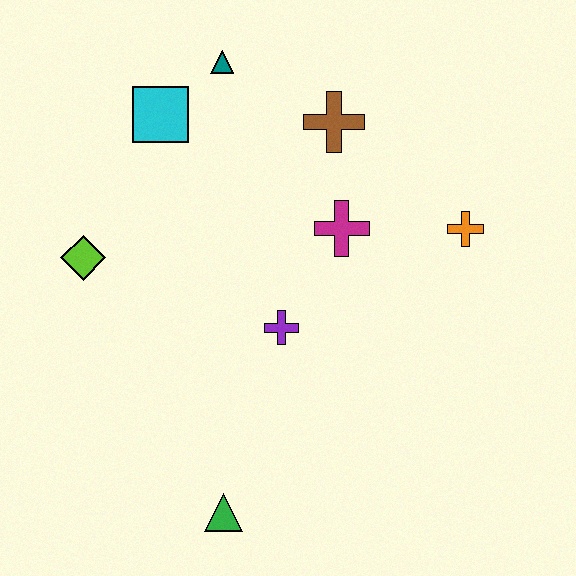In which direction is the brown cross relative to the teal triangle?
The brown cross is to the right of the teal triangle.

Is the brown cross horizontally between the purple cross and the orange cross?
Yes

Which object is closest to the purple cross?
The magenta cross is closest to the purple cross.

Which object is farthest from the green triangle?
The teal triangle is farthest from the green triangle.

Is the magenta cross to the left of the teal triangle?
No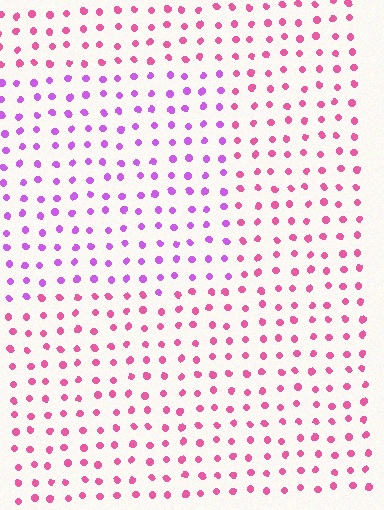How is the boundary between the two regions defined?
The boundary is defined purely by a slight shift in hue (about 41 degrees). Spacing, size, and orientation are identical on both sides.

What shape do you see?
I see a rectangle.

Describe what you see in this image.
The image is filled with small pink elements in a uniform arrangement. A rectangle-shaped region is visible where the elements are tinted to a slightly different hue, forming a subtle color boundary.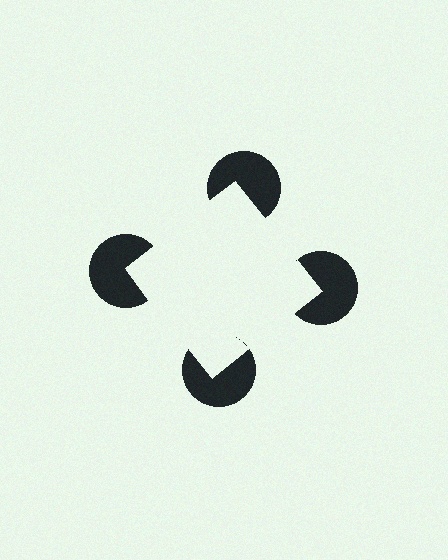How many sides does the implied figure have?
4 sides.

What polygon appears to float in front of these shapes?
An illusory square — its edges are inferred from the aligned wedge cuts in the pac-man discs, not physically drawn.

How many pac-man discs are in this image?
There are 4 — one at each vertex of the illusory square.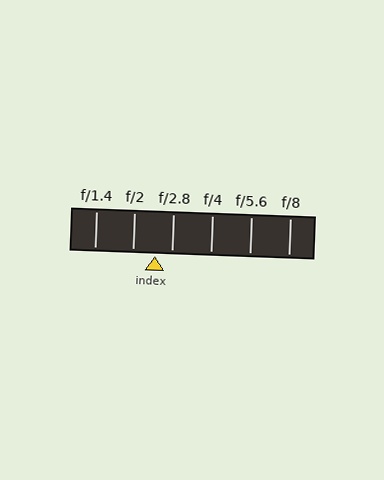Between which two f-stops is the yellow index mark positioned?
The index mark is between f/2 and f/2.8.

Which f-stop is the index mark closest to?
The index mark is closest to f/2.8.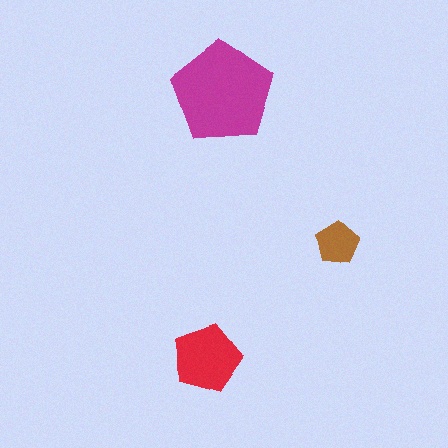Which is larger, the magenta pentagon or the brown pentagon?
The magenta one.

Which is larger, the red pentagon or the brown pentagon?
The red one.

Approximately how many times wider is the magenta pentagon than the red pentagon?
About 1.5 times wider.